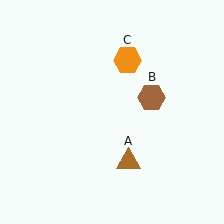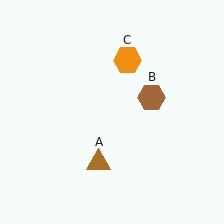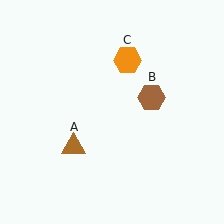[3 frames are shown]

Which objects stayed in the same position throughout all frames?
Brown hexagon (object B) and orange hexagon (object C) remained stationary.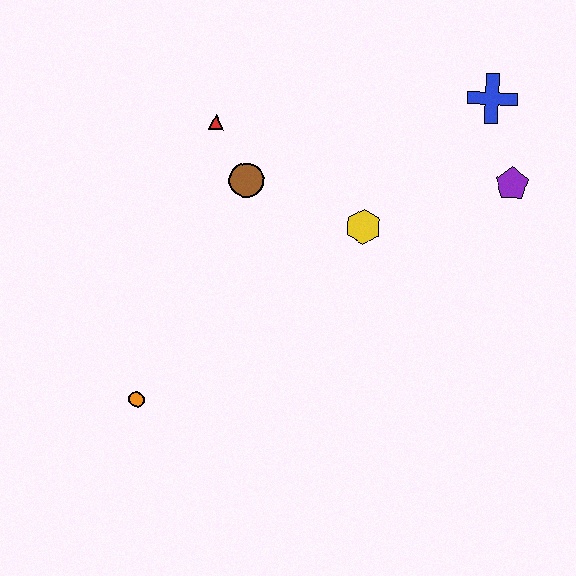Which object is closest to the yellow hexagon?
The brown circle is closest to the yellow hexagon.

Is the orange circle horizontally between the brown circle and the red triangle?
No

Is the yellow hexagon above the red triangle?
No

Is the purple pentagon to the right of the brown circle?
Yes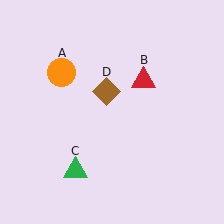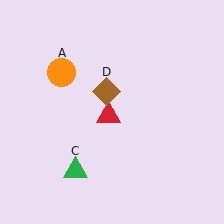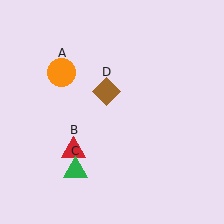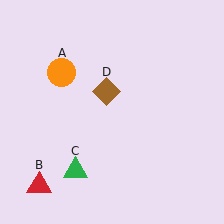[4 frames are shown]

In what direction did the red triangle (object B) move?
The red triangle (object B) moved down and to the left.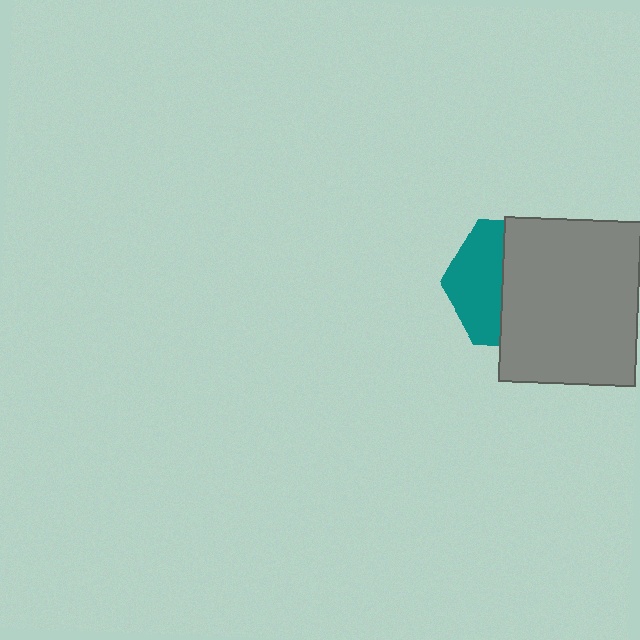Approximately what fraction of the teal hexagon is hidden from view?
Roughly 60% of the teal hexagon is hidden behind the gray rectangle.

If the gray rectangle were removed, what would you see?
You would see the complete teal hexagon.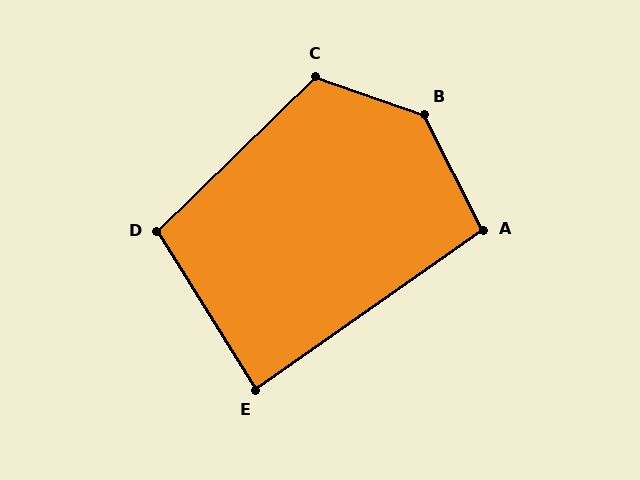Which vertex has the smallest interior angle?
E, at approximately 87 degrees.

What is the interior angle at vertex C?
Approximately 117 degrees (obtuse).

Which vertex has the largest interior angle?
B, at approximately 136 degrees.